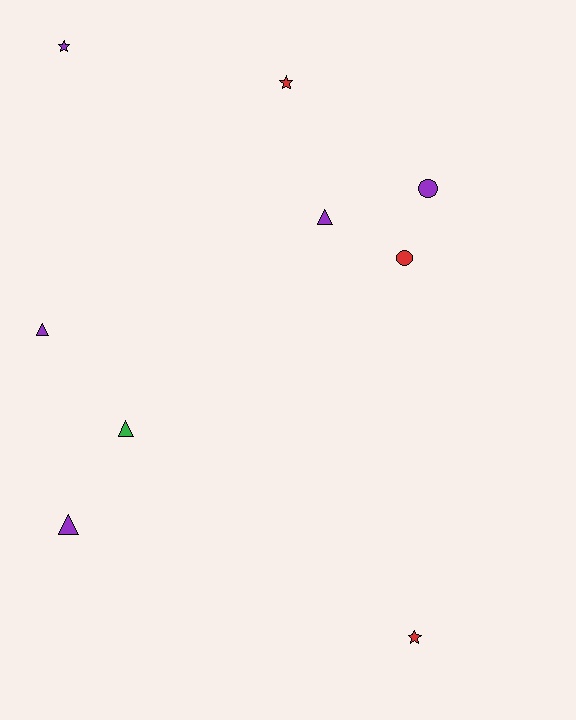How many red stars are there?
There are 2 red stars.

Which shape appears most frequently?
Triangle, with 4 objects.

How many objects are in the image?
There are 9 objects.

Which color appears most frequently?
Purple, with 5 objects.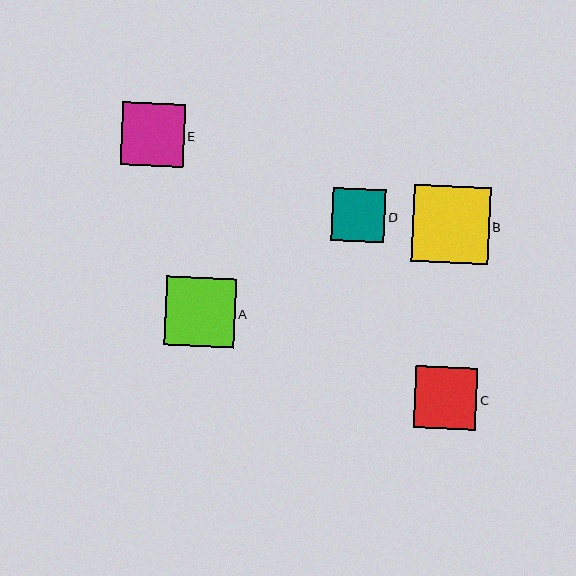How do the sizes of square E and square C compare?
Square E and square C are approximately the same size.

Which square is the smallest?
Square D is the smallest with a size of approximately 53 pixels.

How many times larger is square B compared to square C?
Square B is approximately 1.2 times the size of square C.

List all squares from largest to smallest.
From largest to smallest: B, A, E, C, D.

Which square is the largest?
Square B is the largest with a size of approximately 77 pixels.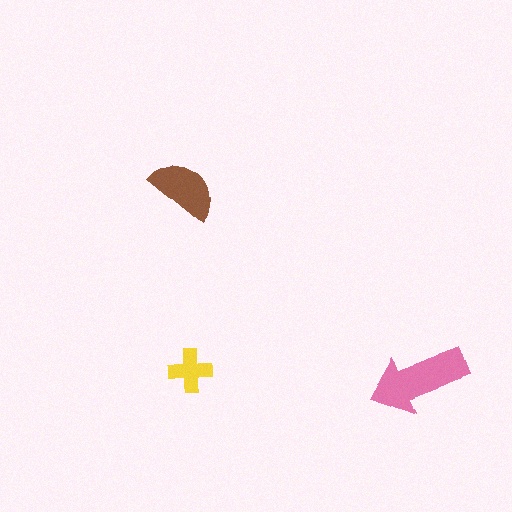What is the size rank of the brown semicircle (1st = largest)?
2nd.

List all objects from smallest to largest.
The yellow cross, the brown semicircle, the pink arrow.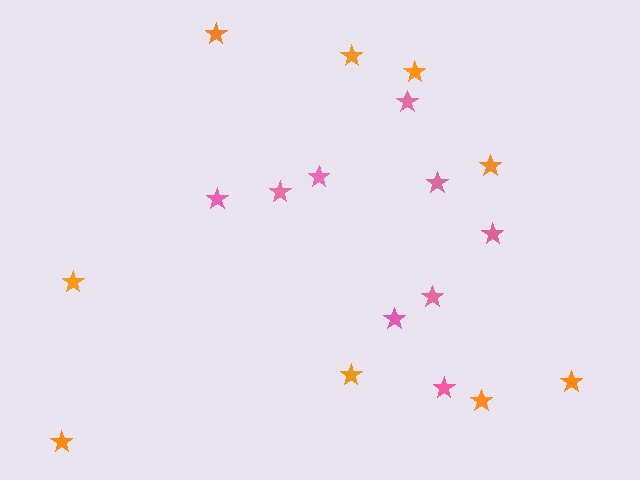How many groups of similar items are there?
There are 2 groups: one group of pink stars (9) and one group of orange stars (9).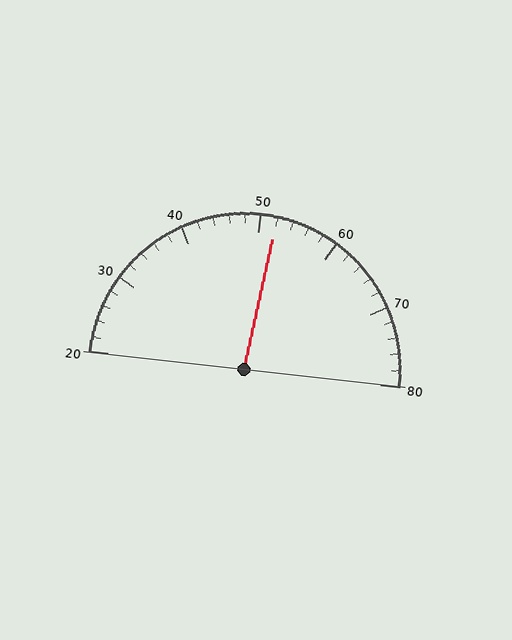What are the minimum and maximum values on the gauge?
The gauge ranges from 20 to 80.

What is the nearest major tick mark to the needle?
The nearest major tick mark is 50.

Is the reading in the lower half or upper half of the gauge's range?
The reading is in the upper half of the range (20 to 80).